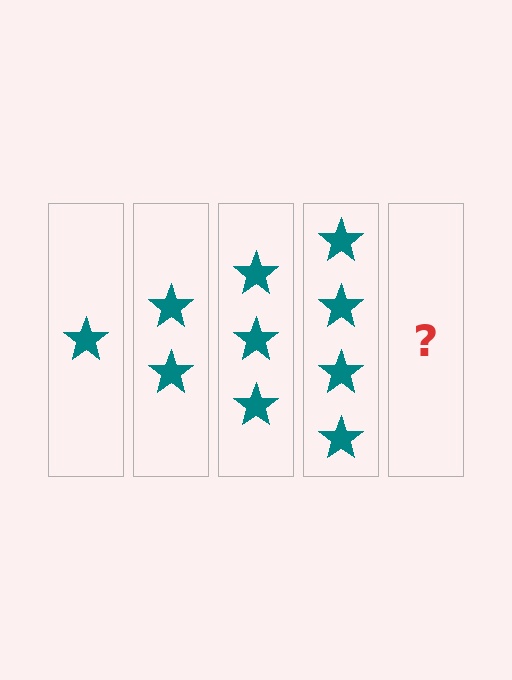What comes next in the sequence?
The next element should be 5 stars.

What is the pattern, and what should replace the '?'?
The pattern is that each step adds one more star. The '?' should be 5 stars.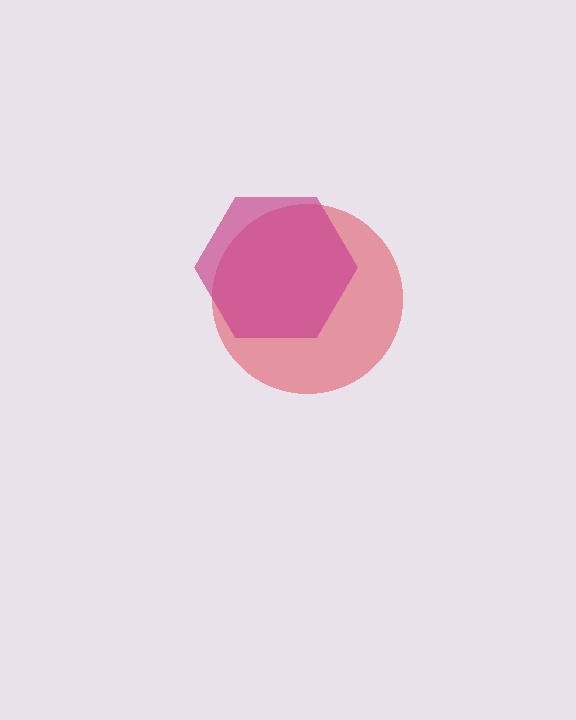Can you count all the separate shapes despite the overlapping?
Yes, there are 2 separate shapes.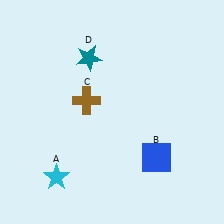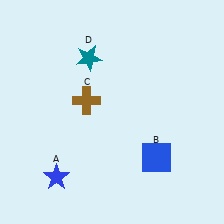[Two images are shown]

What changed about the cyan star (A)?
In Image 1, A is cyan. In Image 2, it changed to blue.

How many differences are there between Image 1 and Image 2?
There is 1 difference between the two images.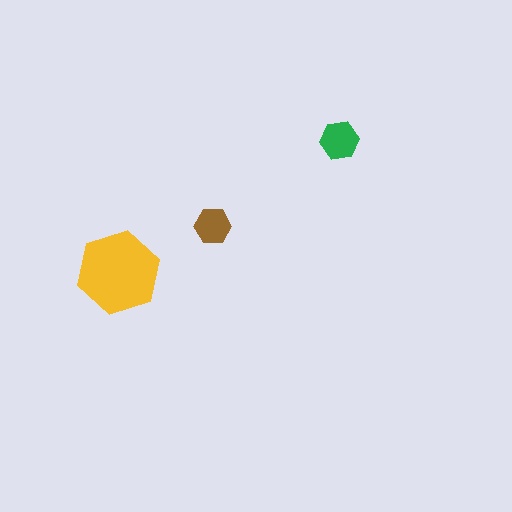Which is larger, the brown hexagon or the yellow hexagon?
The yellow one.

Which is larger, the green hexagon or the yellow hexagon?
The yellow one.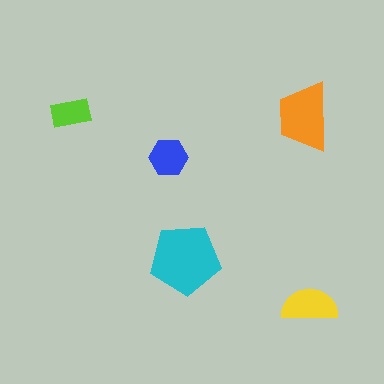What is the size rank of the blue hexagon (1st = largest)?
4th.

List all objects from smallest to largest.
The lime rectangle, the blue hexagon, the yellow semicircle, the orange trapezoid, the cyan pentagon.